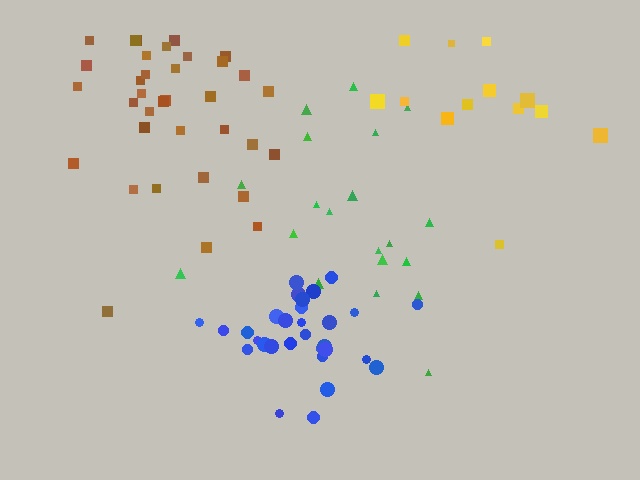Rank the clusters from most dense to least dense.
blue, brown, green, yellow.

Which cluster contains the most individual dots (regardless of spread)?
Brown (35).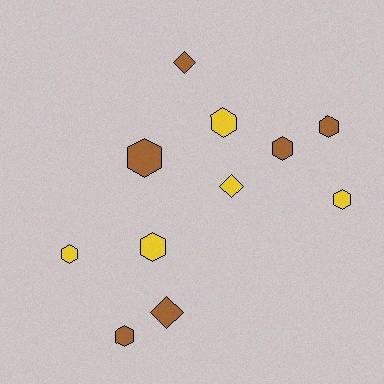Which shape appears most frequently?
Hexagon, with 8 objects.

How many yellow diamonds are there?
There is 1 yellow diamond.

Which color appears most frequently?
Brown, with 6 objects.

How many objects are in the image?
There are 11 objects.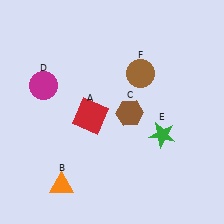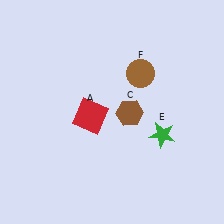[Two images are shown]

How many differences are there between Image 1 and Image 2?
There are 2 differences between the two images.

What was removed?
The magenta circle (D), the orange triangle (B) were removed in Image 2.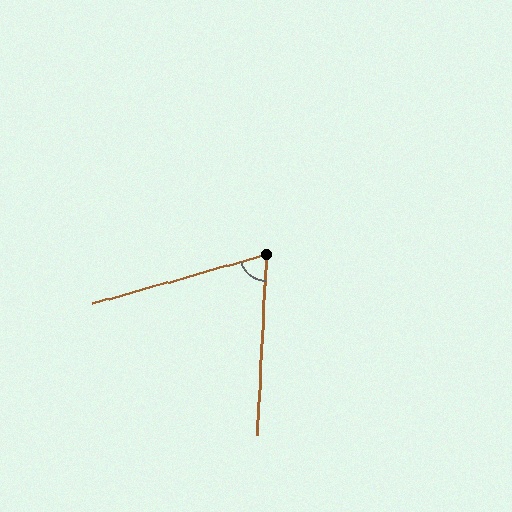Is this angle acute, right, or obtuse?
It is acute.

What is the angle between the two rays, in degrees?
Approximately 72 degrees.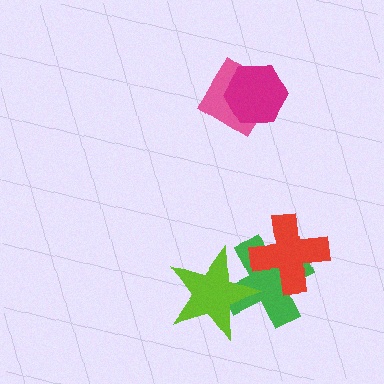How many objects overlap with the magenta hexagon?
1 object overlaps with the magenta hexagon.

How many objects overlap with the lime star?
1 object overlaps with the lime star.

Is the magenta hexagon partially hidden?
No, no other shape covers it.